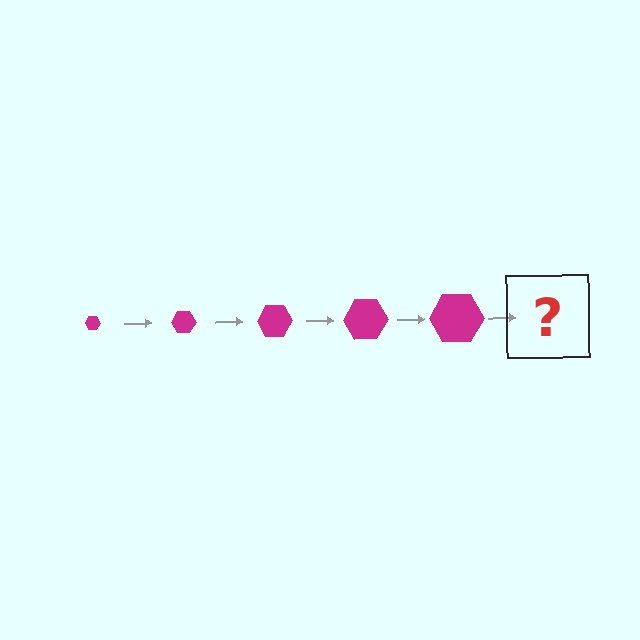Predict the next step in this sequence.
The next step is a magenta hexagon, larger than the previous one.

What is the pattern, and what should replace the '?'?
The pattern is that the hexagon gets progressively larger each step. The '?' should be a magenta hexagon, larger than the previous one.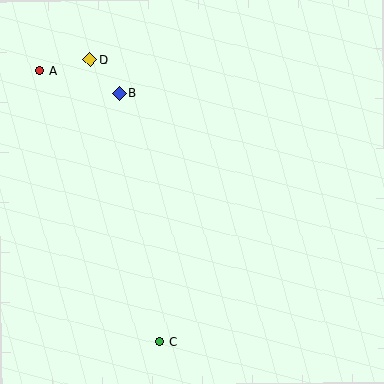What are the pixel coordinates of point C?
Point C is at (160, 342).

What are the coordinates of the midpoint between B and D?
The midpoint between B and D is at (105, 77).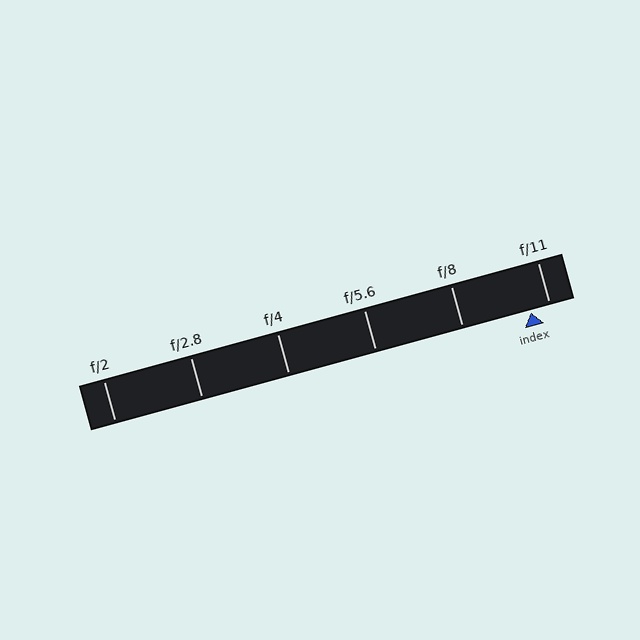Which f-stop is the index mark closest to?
The index mark is closest to f/11.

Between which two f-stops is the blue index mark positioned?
The index mark is between f/8 and f/11.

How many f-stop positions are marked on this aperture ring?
There are 6 f-stop positions marked.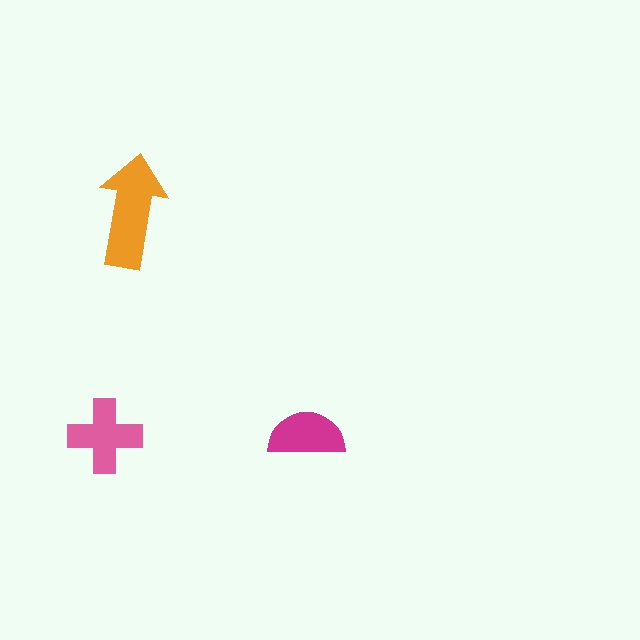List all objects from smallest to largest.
The magenta semicircle, the pink cross, the orange arrow.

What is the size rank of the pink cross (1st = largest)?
2nd.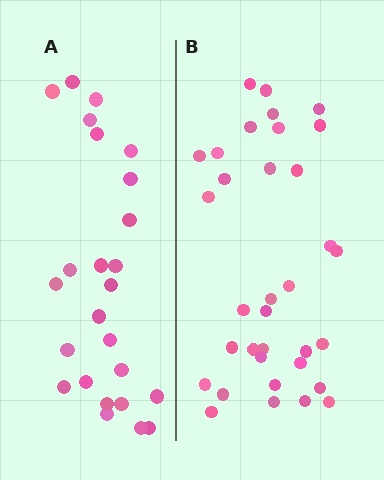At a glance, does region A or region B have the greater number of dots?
Region B (the right region) has more dots.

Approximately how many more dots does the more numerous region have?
Region B has roughly 8 or so more dots than region A.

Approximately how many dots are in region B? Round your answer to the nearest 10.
About 30 dots. (The exact count is 34, which rounds to 30.)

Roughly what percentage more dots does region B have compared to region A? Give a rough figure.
About 35% more.